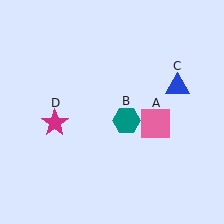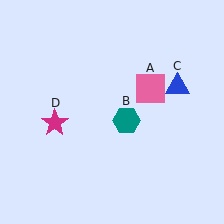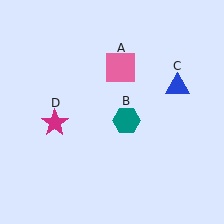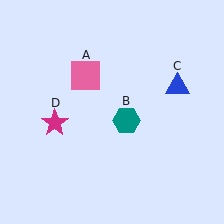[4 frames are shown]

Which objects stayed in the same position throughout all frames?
Teal hexagon (object B) and blue triangle (object C) and magenta star (object D) remained stationary.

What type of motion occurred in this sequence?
The pink square (object A) rotated counterclockwise around the center of the scene.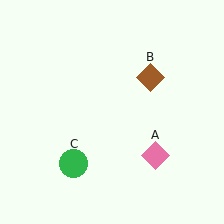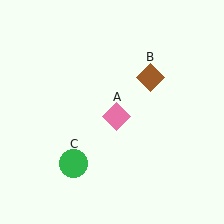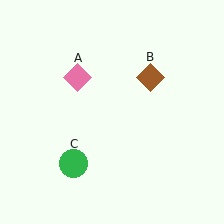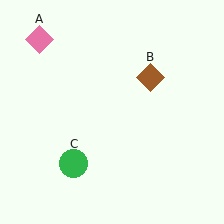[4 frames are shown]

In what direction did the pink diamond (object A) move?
The pink diamond (object A) moved up and to the left.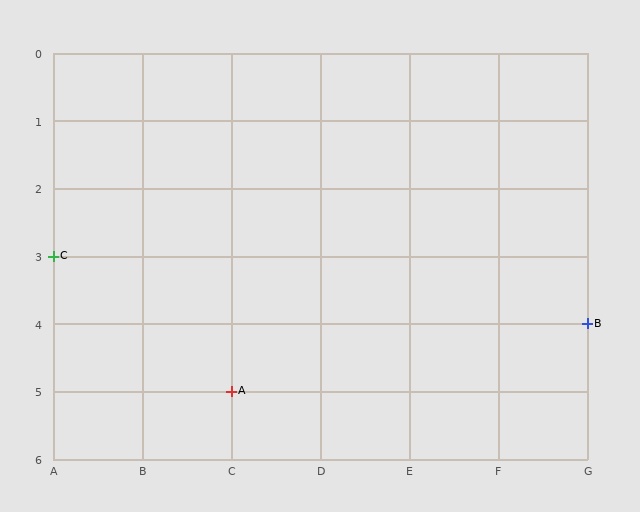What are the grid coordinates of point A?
Point A is at grid coordinates (C, 5).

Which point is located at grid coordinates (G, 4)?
Point B is at (G, 4).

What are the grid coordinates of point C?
Point C is at grid coordinates (A, 3).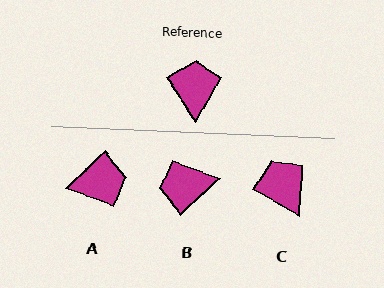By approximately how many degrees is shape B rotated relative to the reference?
Approximately 99 degrees counter-clockwise.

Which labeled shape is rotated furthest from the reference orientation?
B, about 99 degrees away.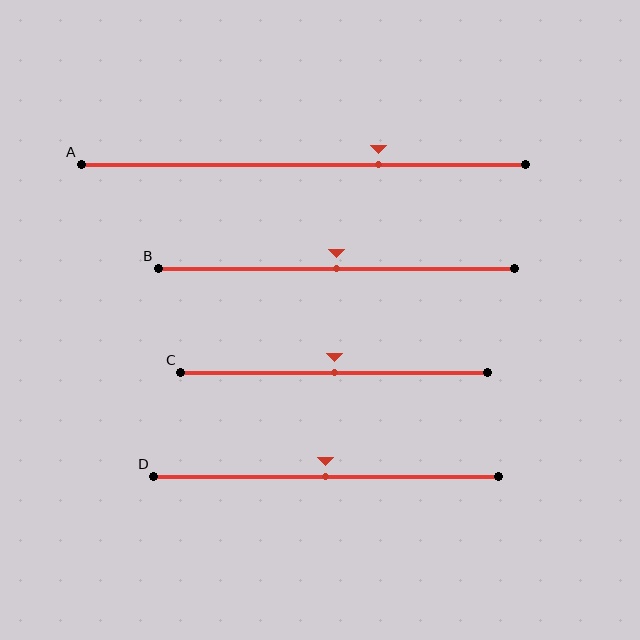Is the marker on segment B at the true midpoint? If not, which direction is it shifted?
Yes, the marker on segment B is at the true midpoint.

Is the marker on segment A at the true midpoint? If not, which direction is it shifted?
No, the marker on segment A is shifted to the right by about 17% of the segment length.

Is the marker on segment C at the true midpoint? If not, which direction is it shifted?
Yes, the marker on segment C is at the true midpoint.